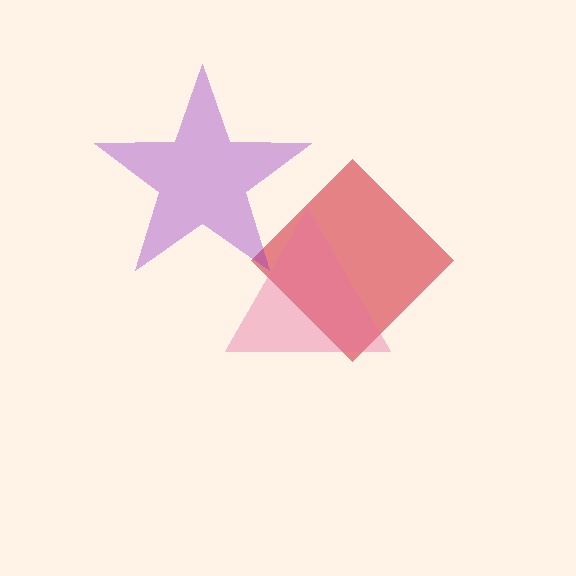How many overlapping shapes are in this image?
There are 3 overlapping shapes in the image.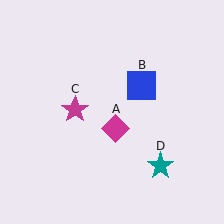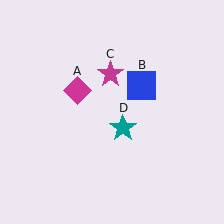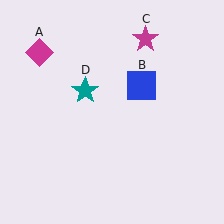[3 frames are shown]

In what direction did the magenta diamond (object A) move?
The magenta diamond (object A) moved up and to the left.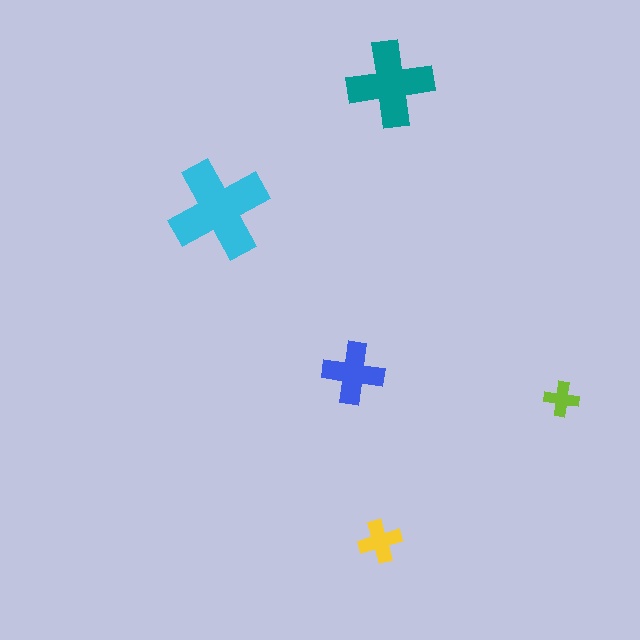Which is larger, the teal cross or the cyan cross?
The cyan one.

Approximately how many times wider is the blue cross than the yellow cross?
About 1.5 times wider.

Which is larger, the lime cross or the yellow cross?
The yellow one.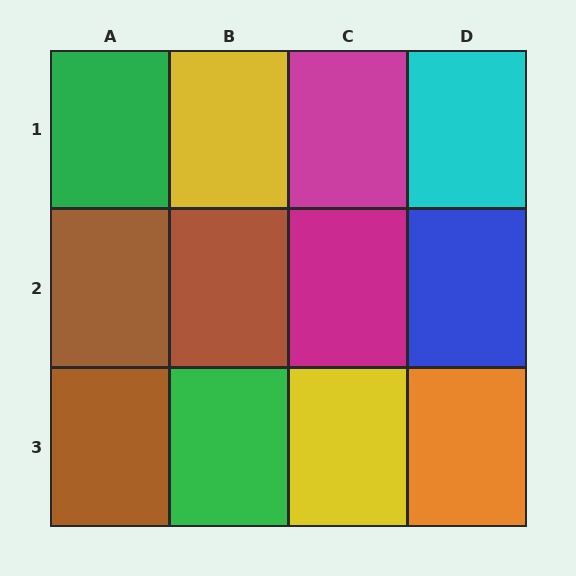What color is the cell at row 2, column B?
Brown.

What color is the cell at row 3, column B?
Green.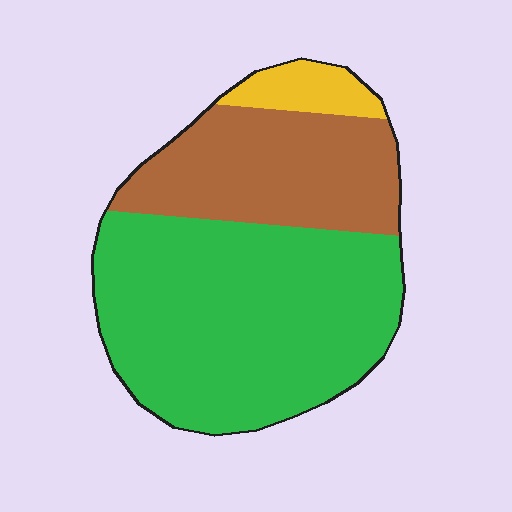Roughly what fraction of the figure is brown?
Brown takes up about one third (1/3) of the figure.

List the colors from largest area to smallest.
From largest to smallest: green, brown, yellow.